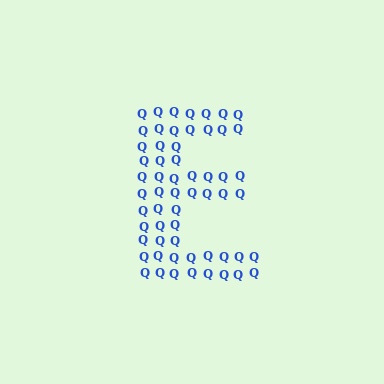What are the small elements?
The small elements are letter Q's.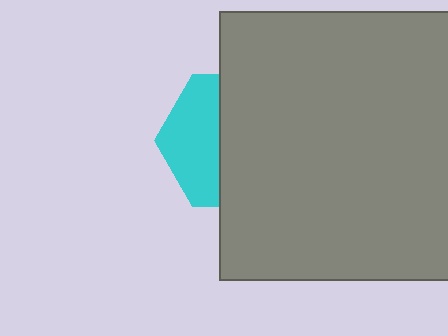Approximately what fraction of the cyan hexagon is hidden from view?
Roughly 60% of the cyan hexagon is hidden behind the gray rectangle.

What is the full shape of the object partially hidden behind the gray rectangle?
The partially hidden object is a cyan hexagon.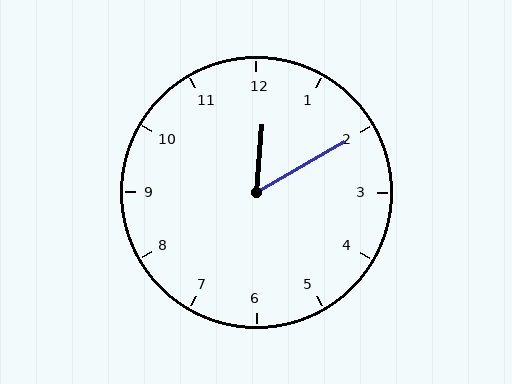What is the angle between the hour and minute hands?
Approximately 55 degrees.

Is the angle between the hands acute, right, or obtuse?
It is acute.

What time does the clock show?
12:10.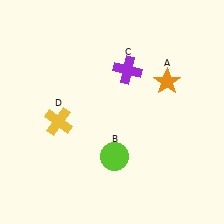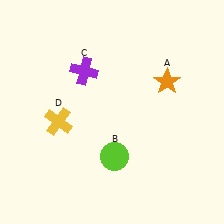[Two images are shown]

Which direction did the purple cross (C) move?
The purple cross (C) moved left.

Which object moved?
The purple cross (C) moved left.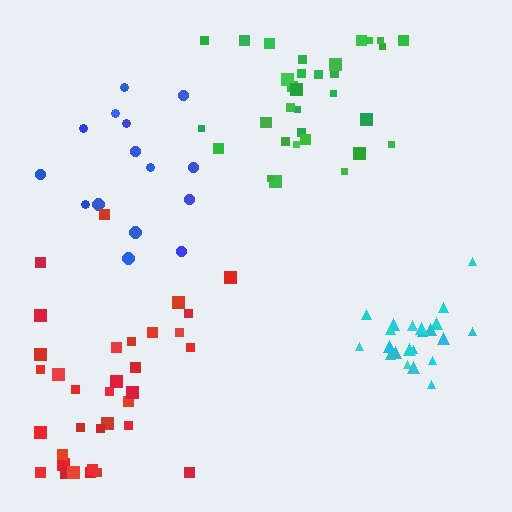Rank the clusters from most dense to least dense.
cyan, green, red, blue.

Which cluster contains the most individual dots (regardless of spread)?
Red (34).